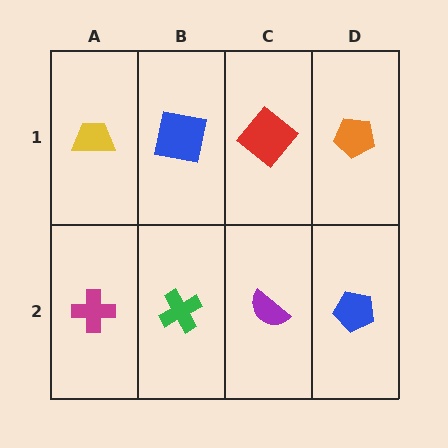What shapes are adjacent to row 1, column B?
A green cross (row 2, column B), a yellow trapezoid (row 1, column A), a red diamond (row 1, column C).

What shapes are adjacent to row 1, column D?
A blue pentagon (row 2, column D), a red diamond (row 1, column C).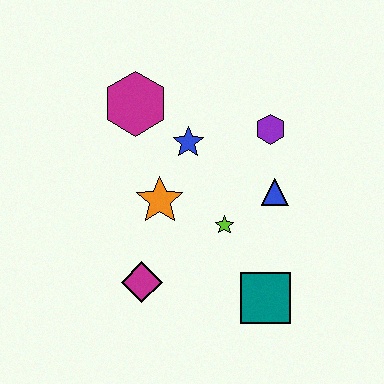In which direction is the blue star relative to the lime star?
The blue star is above the lime star.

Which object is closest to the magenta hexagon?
The blue star is closest to the magenta hexagon.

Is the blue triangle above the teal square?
Yes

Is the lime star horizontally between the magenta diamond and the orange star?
No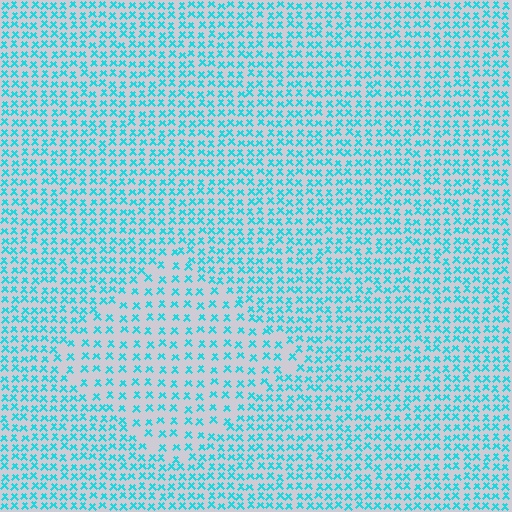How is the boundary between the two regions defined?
The boundary is defined by a change in element density (approximately 1.7x ratio). All elements are the same color, size, and shape.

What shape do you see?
I see a diamond.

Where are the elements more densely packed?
The elements are more densely packed outside the diamond boundary.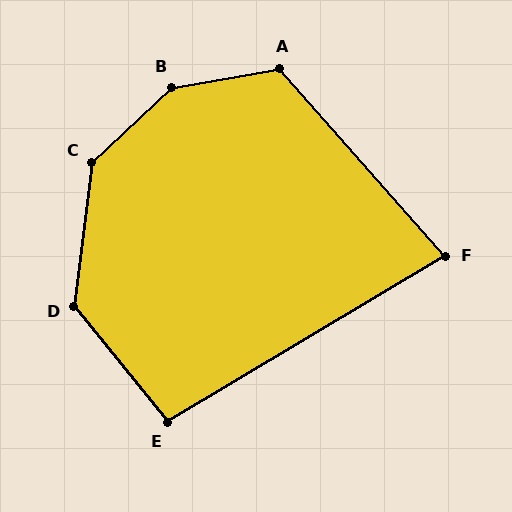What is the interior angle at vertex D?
Approximately 134 degrees (obtuse).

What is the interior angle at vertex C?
Approximately 141 degrees (obtuse).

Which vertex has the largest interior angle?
B, at approximately 146 degrees.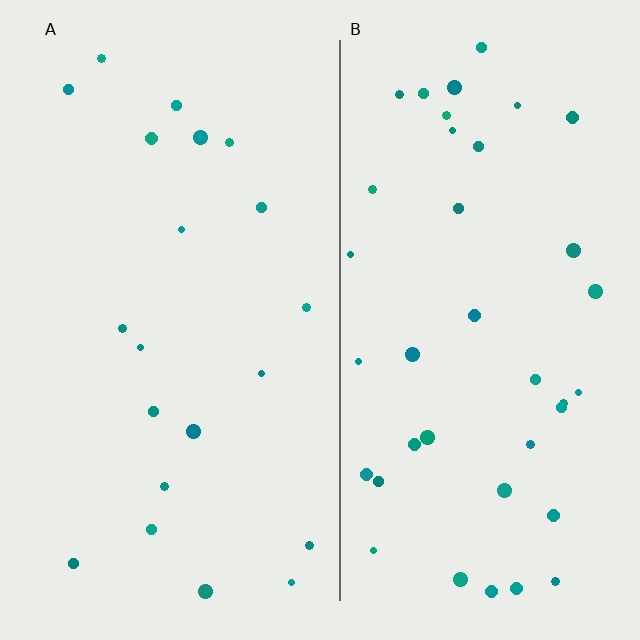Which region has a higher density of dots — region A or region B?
B (the right).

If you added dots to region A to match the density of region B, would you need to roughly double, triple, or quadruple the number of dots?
Approximately double.